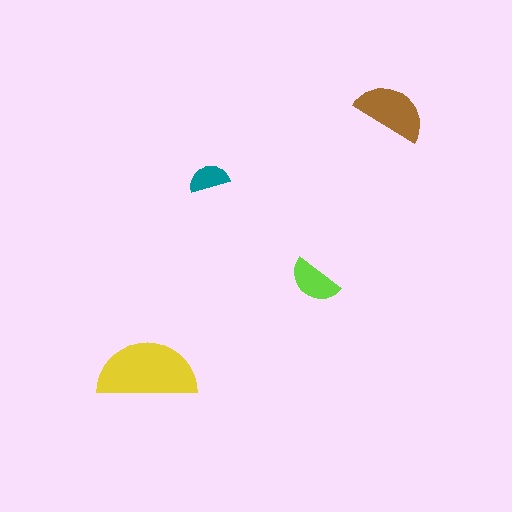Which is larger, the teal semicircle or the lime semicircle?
The lime one.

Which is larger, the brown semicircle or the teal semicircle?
The brown one.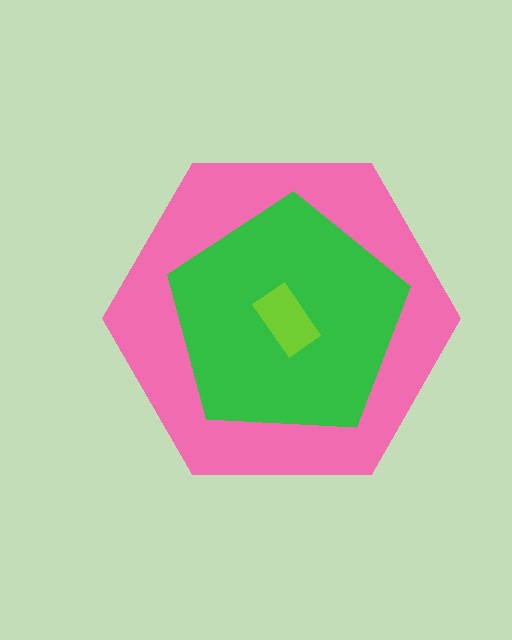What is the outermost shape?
The pink hexagon.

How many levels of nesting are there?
3.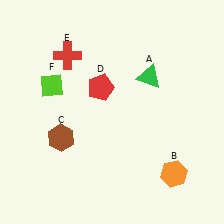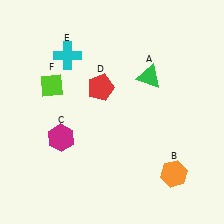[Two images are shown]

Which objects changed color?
C changed from brown to magenta. E changed from red to cyan.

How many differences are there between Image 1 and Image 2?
There are 2 differences between the two images.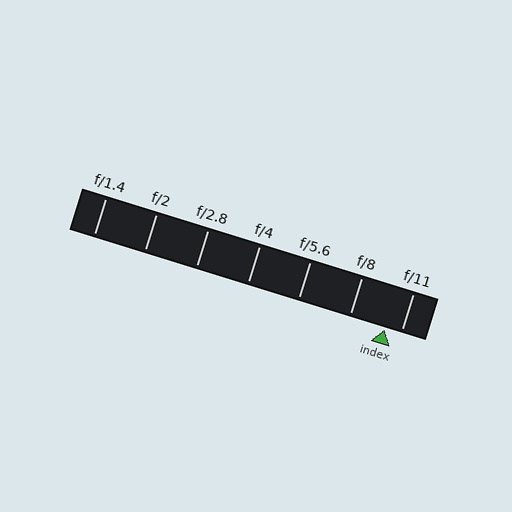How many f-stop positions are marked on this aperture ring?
There are 7 f-stop positions marked.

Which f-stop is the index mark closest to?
The index mark is closest to f/11.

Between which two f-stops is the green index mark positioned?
The index mark is between f/8 and f/11.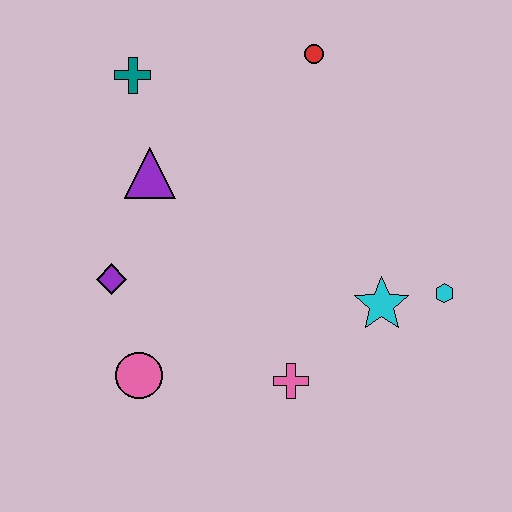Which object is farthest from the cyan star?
The teal cross is farthest from the cyan star.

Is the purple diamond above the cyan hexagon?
Yes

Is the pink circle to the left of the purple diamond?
No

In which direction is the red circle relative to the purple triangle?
The red circle is to the right of the purple triangle.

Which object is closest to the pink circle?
The purple diamond is closest to the pink circle.